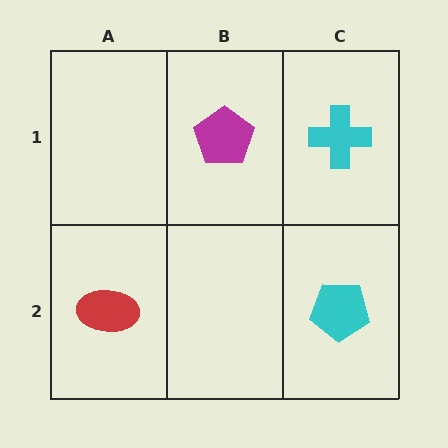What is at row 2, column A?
A red ellipse.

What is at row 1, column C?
A cyan cross.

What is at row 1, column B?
A magenta pentagon.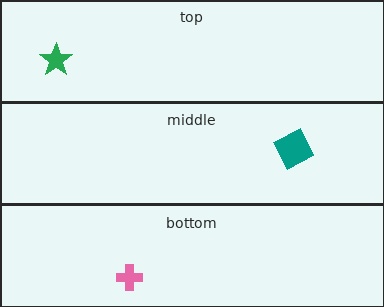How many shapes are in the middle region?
1.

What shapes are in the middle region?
The teal square.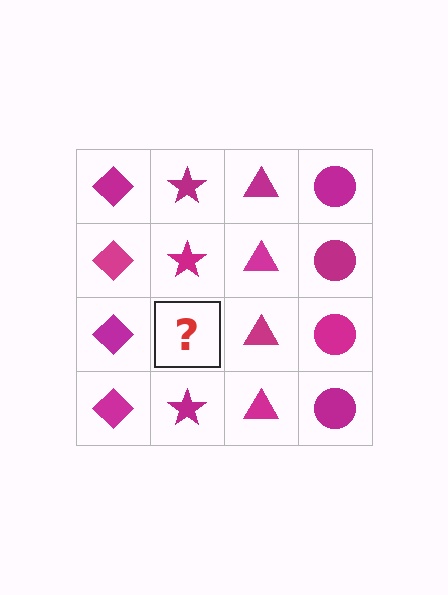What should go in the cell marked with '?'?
The missing cell should contain a magenta star.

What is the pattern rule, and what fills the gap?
The rule is that each column has a consistent shape. The gap should be filled with a magenta star.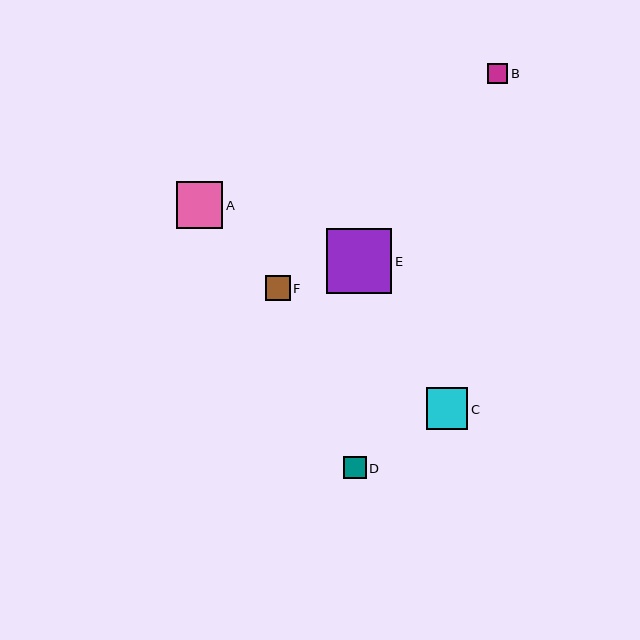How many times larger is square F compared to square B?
Square F is approximately 1.2 times the size of square B.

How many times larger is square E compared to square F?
Square E is approximately 2.6 times the size of square F.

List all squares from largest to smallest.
From largest to smallest: E, A, C, F, D, B.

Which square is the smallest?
Square B is the smallest with a size of approximately 20 pixels.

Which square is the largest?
Square E is the largest with a size of approximately 65 pixels.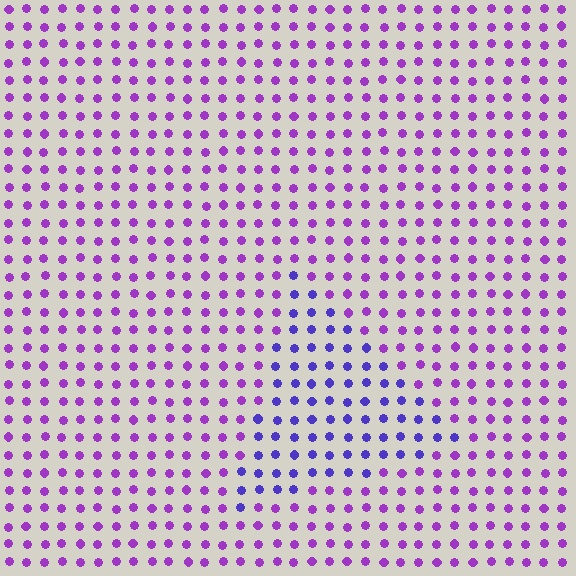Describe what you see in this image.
The image is filled with small purple elements in a uniform arrangement. A triangle-shaped region is visible where the elements are tinted to a slightly different hue, forming a subtle color boundary.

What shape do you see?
I see a triangle.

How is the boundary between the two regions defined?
The boundary is defined purely by a slight shift in hue (about 34 degrees). Spacing, size, and orientation are identical on both sides.